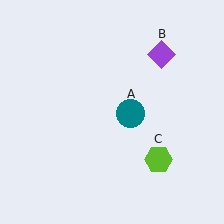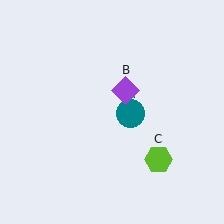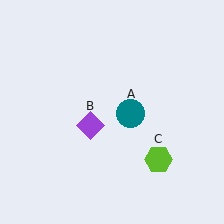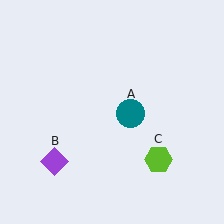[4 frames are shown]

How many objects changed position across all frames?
1 object changed position: purple diamond (object B).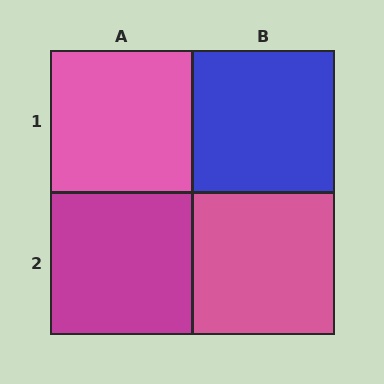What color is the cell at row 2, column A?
Magenta.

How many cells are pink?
2 cells are pink.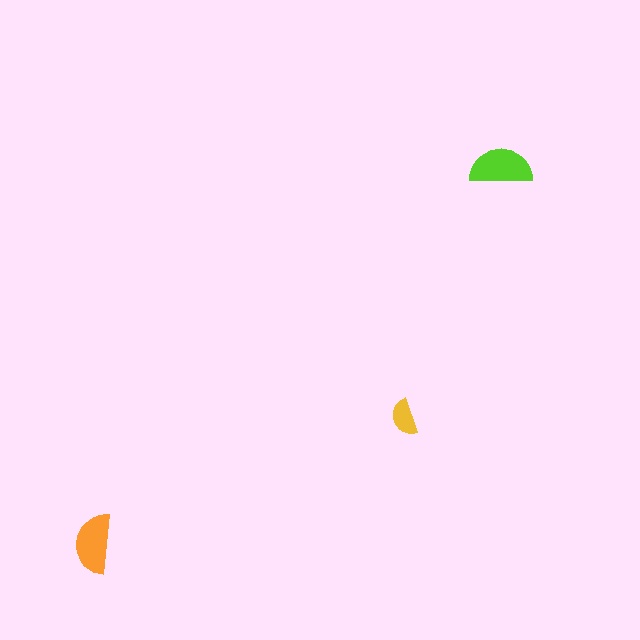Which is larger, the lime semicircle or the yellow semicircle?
The lime one.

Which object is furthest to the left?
The orange semicircle is leftmost.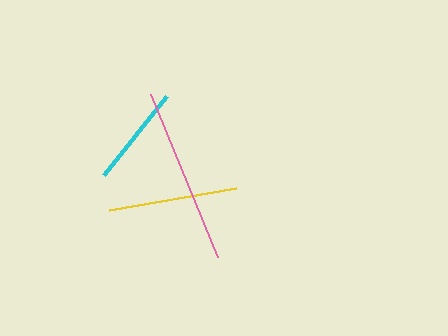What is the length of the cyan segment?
The cyan segment is approximately 101 pixels long.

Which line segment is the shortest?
The cyan line is the shortest at approximately 101 pixels.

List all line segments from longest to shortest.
From longest to shortest: pink, yellow, cyan.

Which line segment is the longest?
The pink line is the longest at approximately 177 pixels.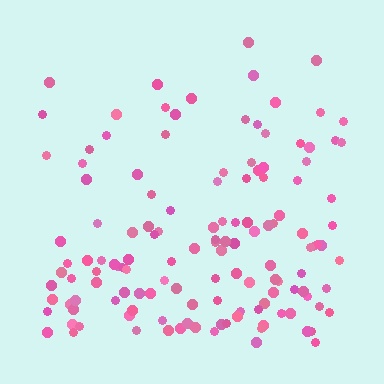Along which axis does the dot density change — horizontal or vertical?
Vertical.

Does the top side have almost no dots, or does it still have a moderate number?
Still a moderate number, just noticeably fewer than the bottom.